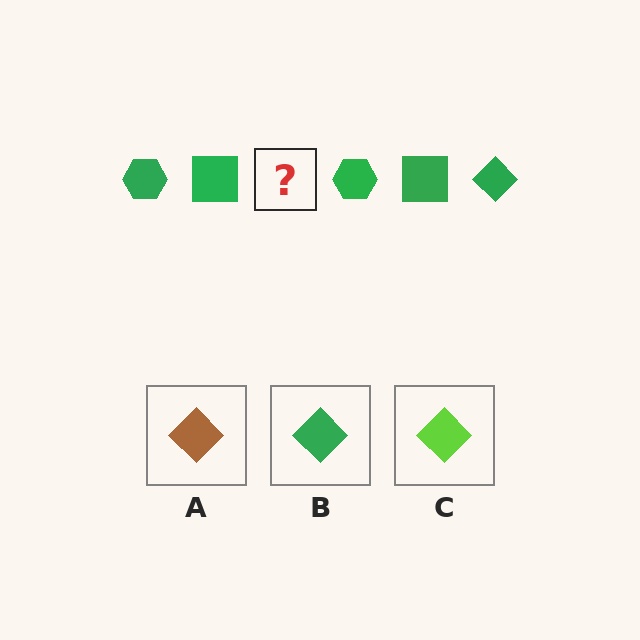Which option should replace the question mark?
Option B.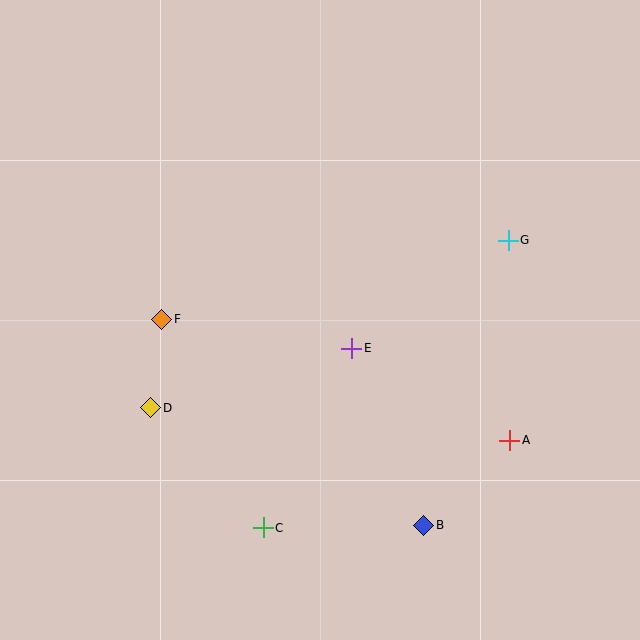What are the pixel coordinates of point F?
Point F is at (162, 319).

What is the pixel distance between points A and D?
The distance between A and D is 360 pixels.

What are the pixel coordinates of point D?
Point D is at (151, 408).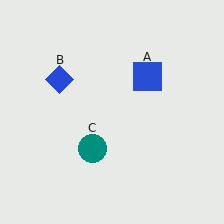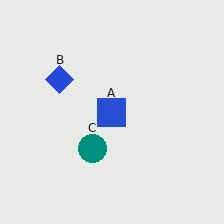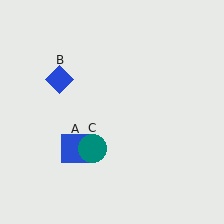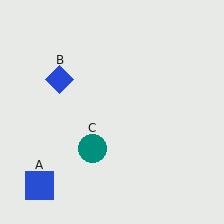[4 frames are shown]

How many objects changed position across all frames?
1 object changed position: blue square (object A).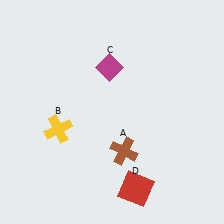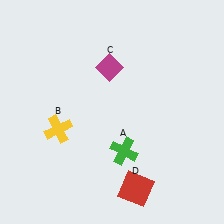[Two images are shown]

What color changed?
The cross (A) changed from brown in Image 1 to green in Image 2.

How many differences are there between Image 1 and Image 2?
There is 1 difference between the two images.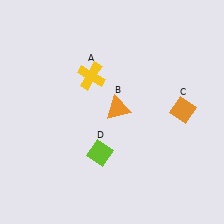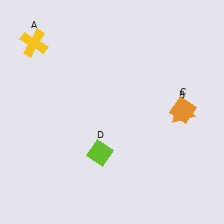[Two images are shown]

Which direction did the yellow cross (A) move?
The yellow cross (A) moved left.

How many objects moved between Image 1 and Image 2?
2 objects moved between the two images.